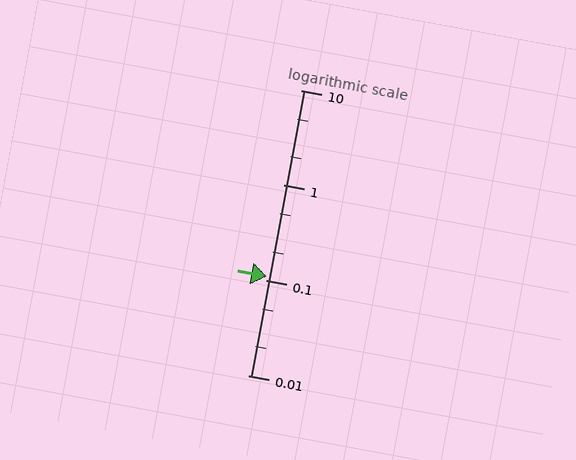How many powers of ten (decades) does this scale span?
The scale spans 3 decades, from 0.01 to 10.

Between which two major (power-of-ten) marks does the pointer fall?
The pointer is between 0.1 and 1.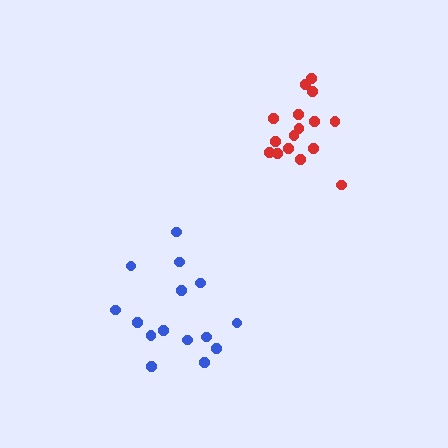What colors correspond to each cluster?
The clusters are colored: red, blue.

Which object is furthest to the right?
The red cluster is rightmost.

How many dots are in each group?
Group 1: 16 dots, Group 2: 15 dots (31 total).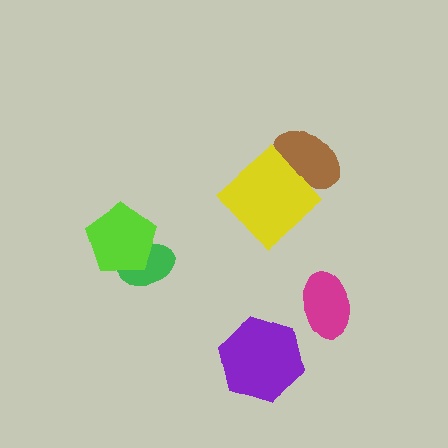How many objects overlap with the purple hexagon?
0 objects overlap with the purple hexagon.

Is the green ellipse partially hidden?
Yes, it is partially covered by another shape.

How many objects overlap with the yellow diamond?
1 object overlaps with the yellow diamond.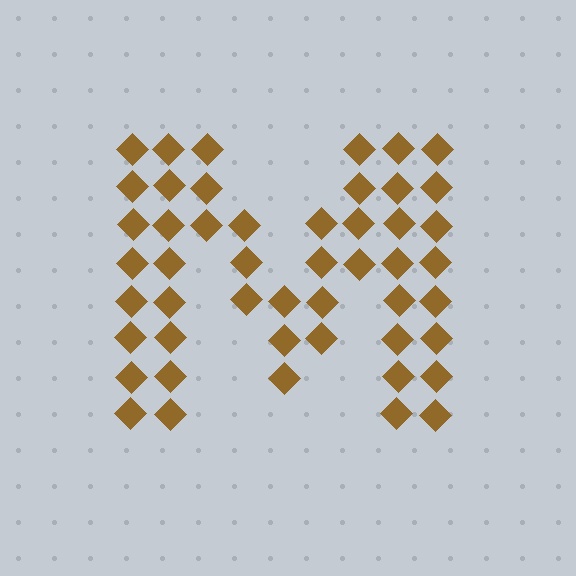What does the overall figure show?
The overall figure shows the letter M.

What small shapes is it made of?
It is made of small diamonds.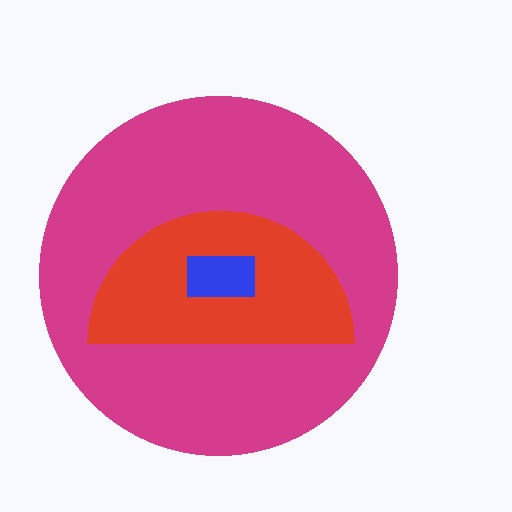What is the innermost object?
The blue rectangle.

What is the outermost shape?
The magenta circle.